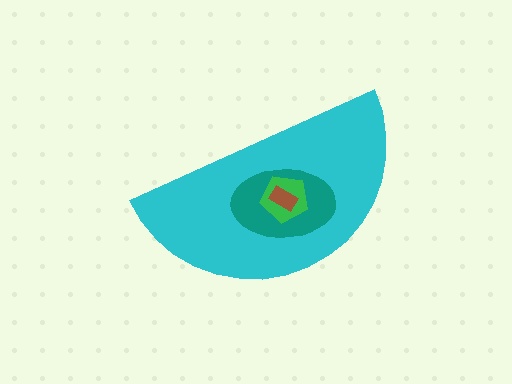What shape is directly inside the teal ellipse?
The green pentagon.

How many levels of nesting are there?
4.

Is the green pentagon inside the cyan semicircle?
Yes.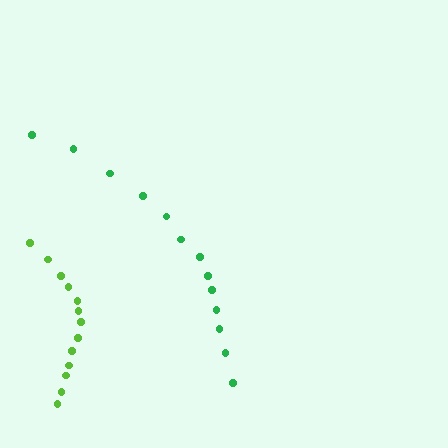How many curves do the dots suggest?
There are 2 distinct paths.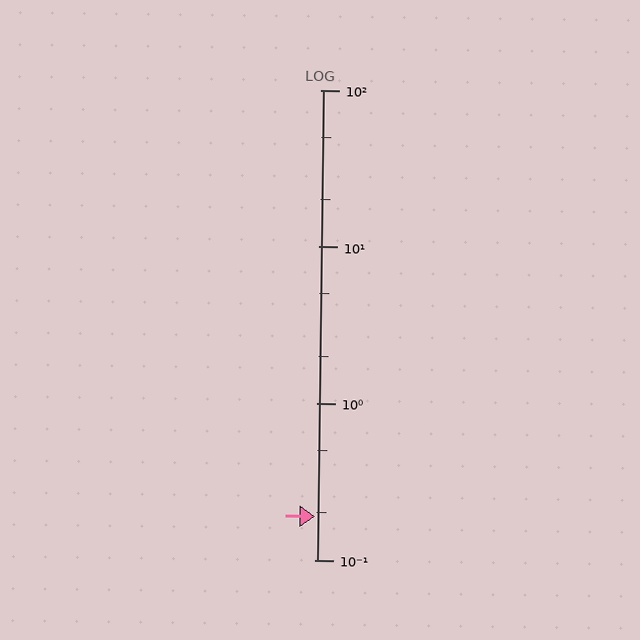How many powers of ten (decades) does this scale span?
The scale spans 3 decades, from 0.1 to 100.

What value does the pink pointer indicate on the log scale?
The pointer indicates approximately 0.19.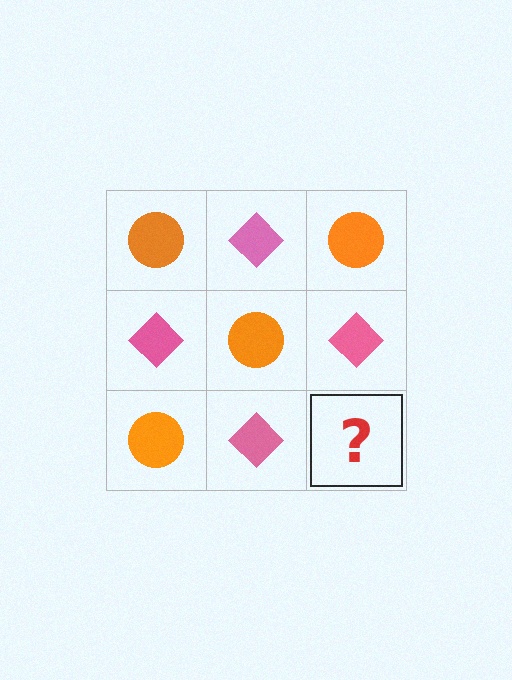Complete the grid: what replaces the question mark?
The question mark should be replaced with an orange circle.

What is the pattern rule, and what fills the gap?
The rule is that it alternates orange circle and pink diamond in a checkerboard pattern. The gap should be filled with an orange circle.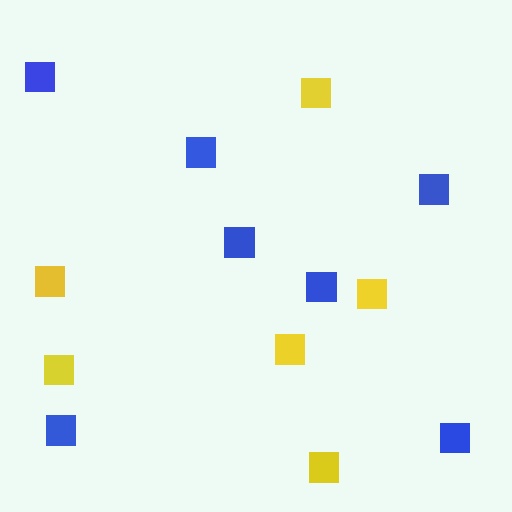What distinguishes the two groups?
There are 2 groups: one group of yellow squares (6) and one group of blue squares (7).